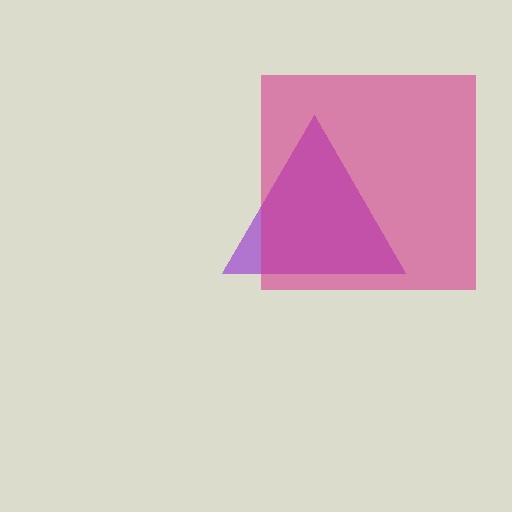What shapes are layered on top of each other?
The layered shapes are: a purple triangle, a magenta square.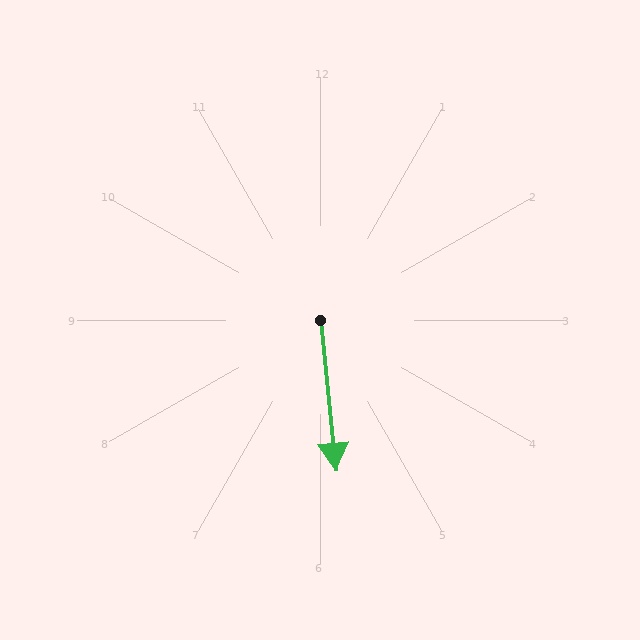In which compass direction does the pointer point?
South.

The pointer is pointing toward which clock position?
Roughly 6 o'clock.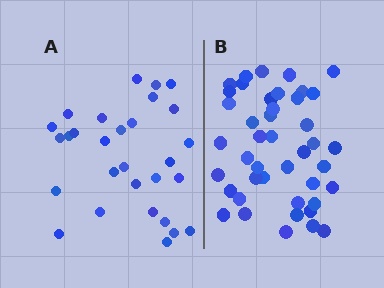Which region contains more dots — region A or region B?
Region B (the right region) has more dots.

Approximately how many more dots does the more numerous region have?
Region B has approximately 15 more dots than region A.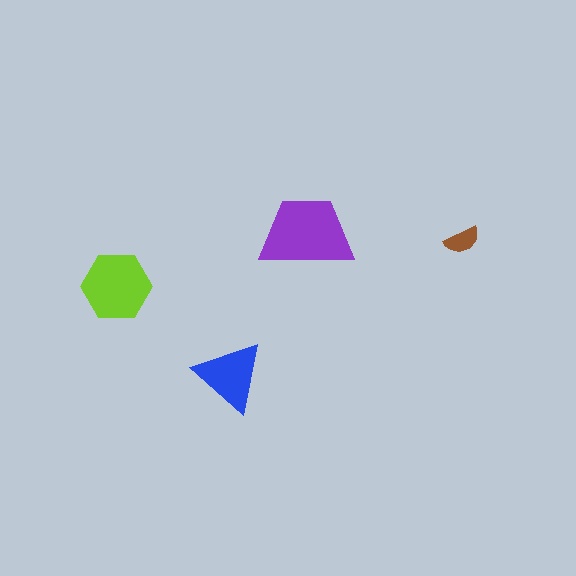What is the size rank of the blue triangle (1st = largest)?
3rd.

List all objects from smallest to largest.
The brown semicircle, the blue triangle, the lime hexagon, the purple trapezoid.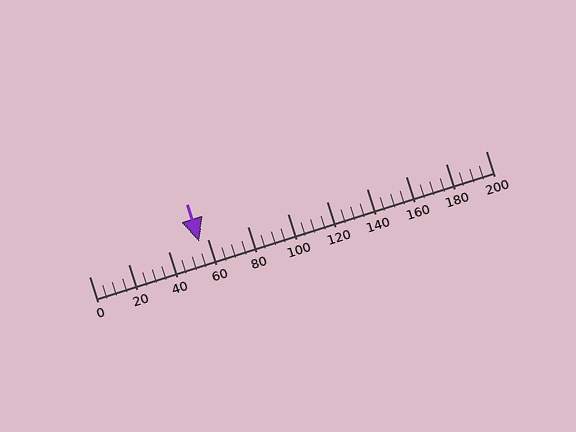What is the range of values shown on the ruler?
The ruler shows values from 0 to 200.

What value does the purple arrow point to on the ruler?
The purple arrow points to approximately 56.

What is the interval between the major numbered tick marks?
The major tick marks are spaced 20 units apart.